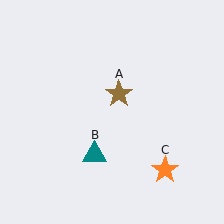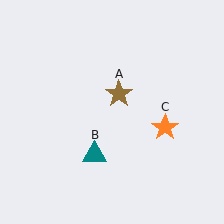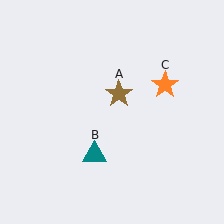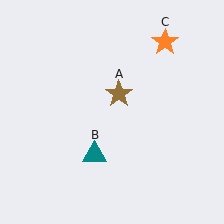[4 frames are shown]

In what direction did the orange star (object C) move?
The orange star (object C) moved up.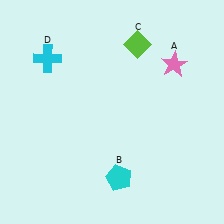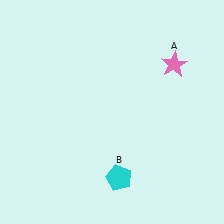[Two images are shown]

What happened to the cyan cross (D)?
The cyan cross (D) was removed in Image 2. It was in the top-left area of Image 1.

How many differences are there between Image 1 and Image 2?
There are 2 differences between the two images.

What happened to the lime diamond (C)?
The lime diamond (C) was removed in Image 2. It was in the top-right area of Image 1.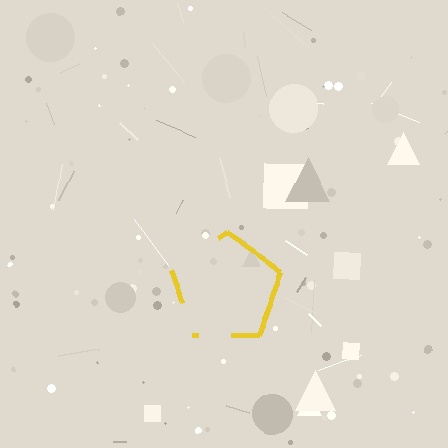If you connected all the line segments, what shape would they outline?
They would outline a pentagon.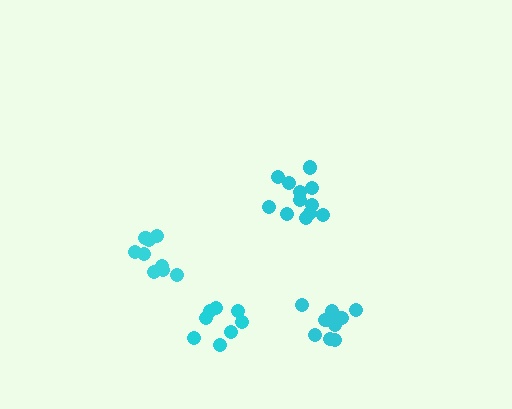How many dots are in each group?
Group 1: 10 dots, Group 2: 8 dots, Group 3: 9 dots, Group 4: 12 dots (39 total).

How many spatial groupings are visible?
There are 4 spatial groupings.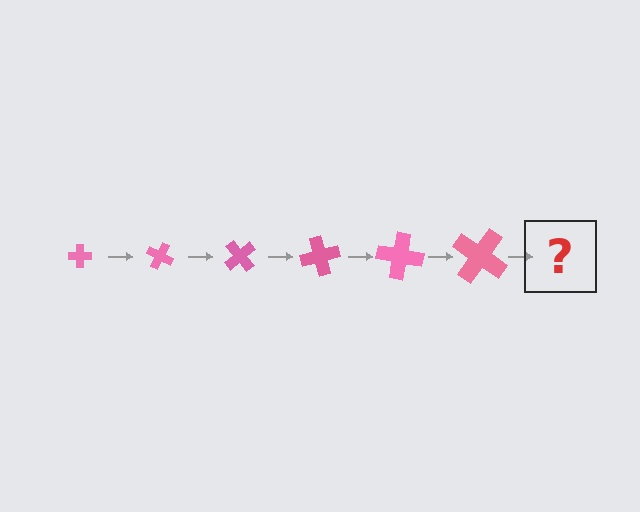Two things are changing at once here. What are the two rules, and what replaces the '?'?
The two rules are that the cross grows larger each step and it rotates 25 degrees each step. The '?' should be a cross, larger than the previous one and rotated 150 degrees from the start.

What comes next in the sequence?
The next element should be a cross, larger than the previous one and rotated 150 degrees from the start.